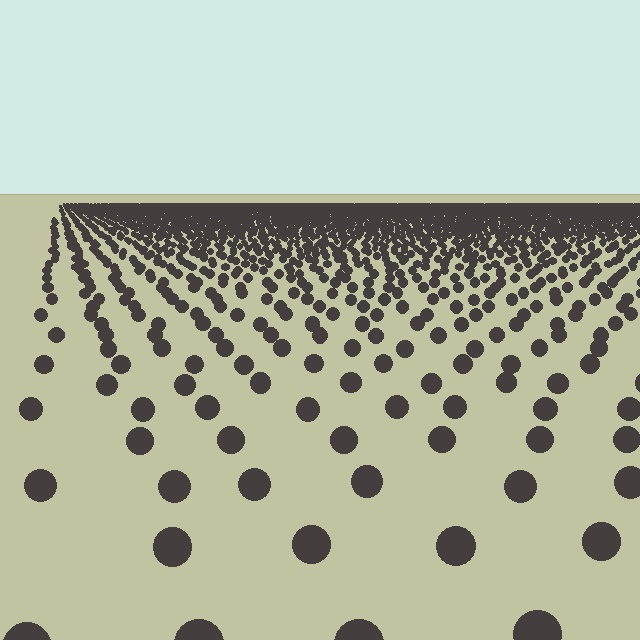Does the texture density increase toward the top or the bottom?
Density increases toward the top.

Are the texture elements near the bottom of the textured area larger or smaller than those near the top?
Larger. Near the bottom, elements are closer to the viewer and appear at a bigger on-screen size.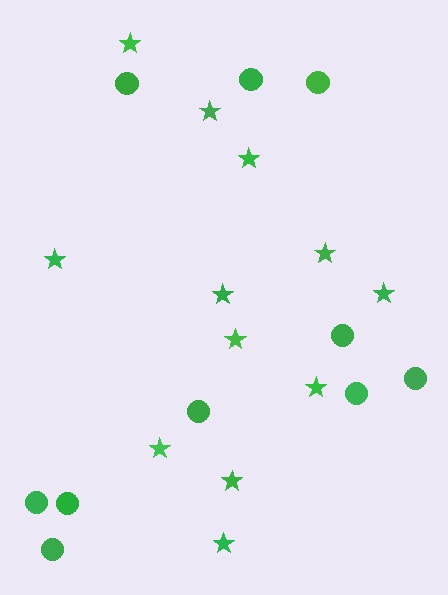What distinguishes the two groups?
There are 2 groups: one group of stars (12) and one group of circles (10).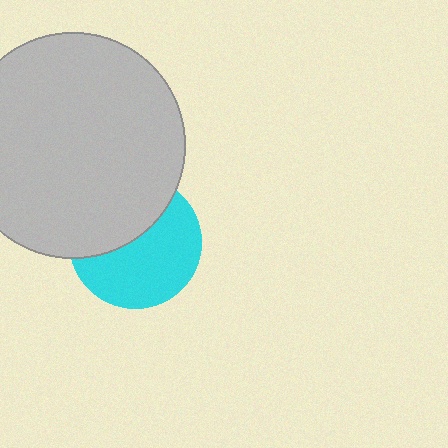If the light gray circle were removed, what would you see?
You would see the complete cyan circle.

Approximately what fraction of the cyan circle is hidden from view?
Roughly 42% of the cyan circle is hidden behind the light gray circle.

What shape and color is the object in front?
The object in front is a light gray circle.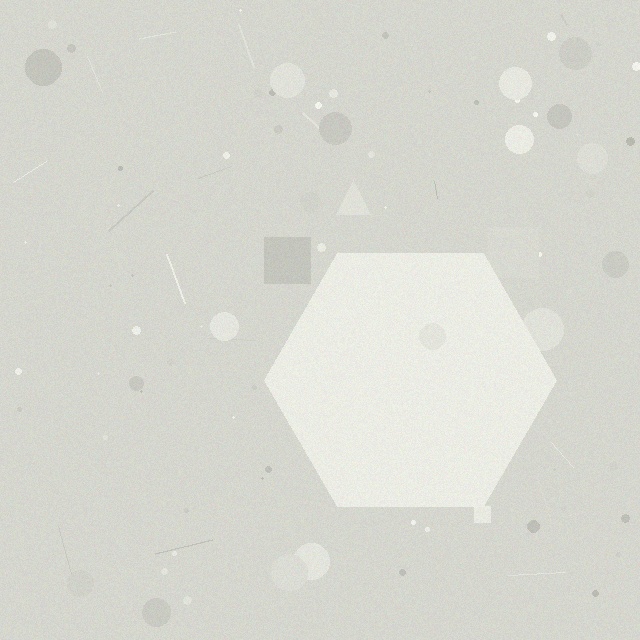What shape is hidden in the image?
A hexagon is hidden in the image.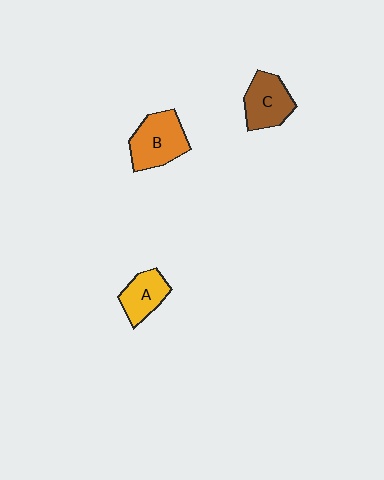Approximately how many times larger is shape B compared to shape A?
Approximately 1.5 times.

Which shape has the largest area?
Shape B (orange).